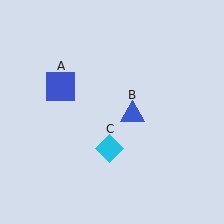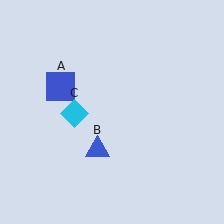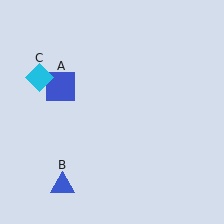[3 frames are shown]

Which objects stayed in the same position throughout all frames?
Blue square (object A) remained stationary.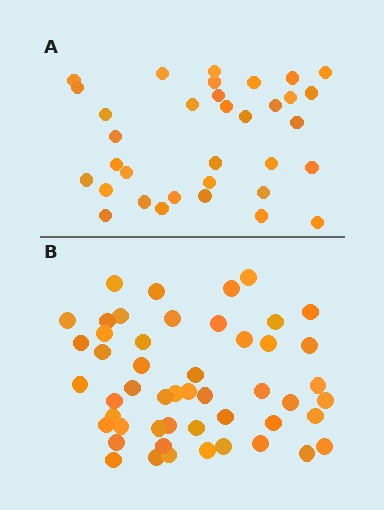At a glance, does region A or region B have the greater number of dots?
Region B (the bottom region) has more dots.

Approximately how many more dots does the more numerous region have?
Region B has approximately 15 more dots than region A.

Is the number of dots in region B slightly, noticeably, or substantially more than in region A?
Region B has substantially more. The ratio is roughly 1.5 to 1.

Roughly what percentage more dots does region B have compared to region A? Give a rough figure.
About 45% more.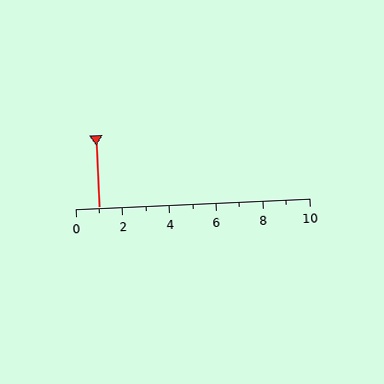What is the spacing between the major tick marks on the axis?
The major ticks are spaced 2 apart.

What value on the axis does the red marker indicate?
The marker indicates approximately 1.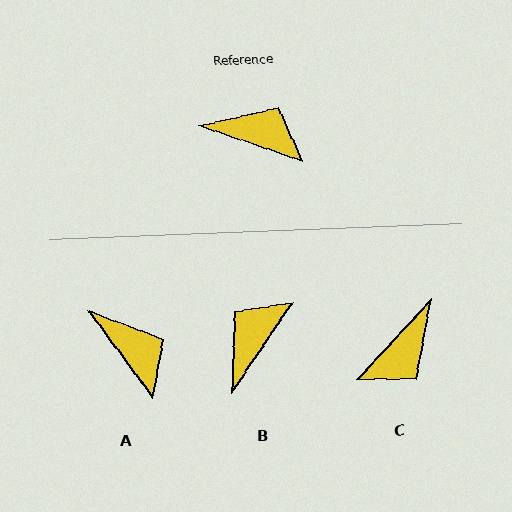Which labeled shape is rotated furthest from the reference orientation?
C, about 114 degrees away.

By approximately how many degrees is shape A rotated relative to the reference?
Approximately 34 degrees clockwise.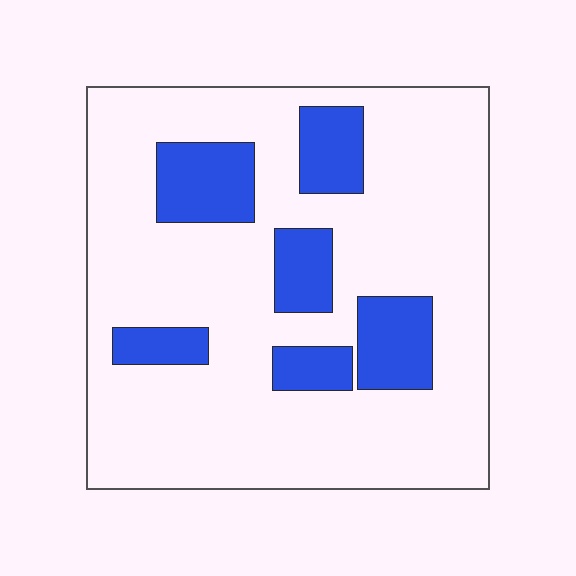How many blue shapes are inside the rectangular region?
6.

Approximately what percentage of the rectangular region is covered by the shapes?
Approximately 20%.